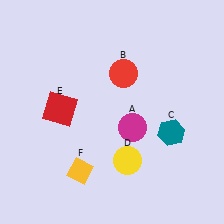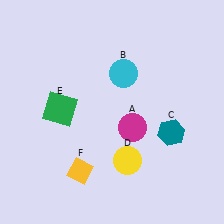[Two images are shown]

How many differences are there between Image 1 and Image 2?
There are 2 differences between the two images.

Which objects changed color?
B changed from red to cyan. E changed from red to green.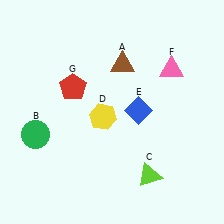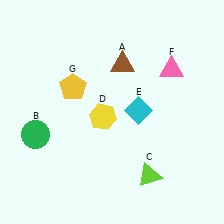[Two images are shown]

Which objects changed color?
E changed from blue to cyan. G changed from red to yellow.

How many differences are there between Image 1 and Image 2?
There are 2 differences between the two images.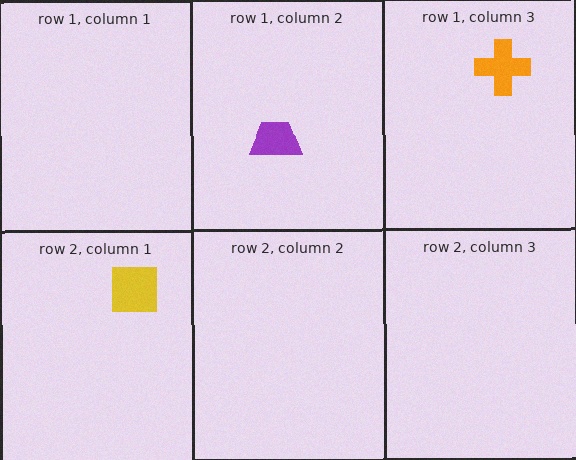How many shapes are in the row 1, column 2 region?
1.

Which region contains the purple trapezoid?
The row 1, column 2 region.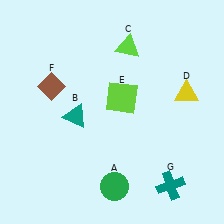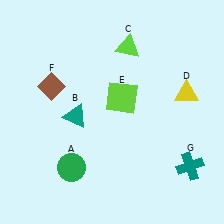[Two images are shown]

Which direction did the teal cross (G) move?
The teal cross (G) moved right.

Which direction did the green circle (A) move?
The green circle (A) moved left.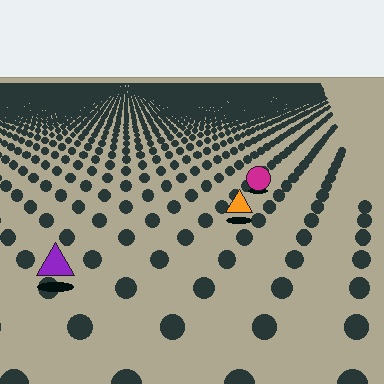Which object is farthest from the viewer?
The magenta circle is farthest from the viewer. It appears smaller and the ground texture around it is denser.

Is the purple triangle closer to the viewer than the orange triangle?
Yes. The purple triangle is closer — you can tell from the texture gradient: the ground texture is coarser near it.